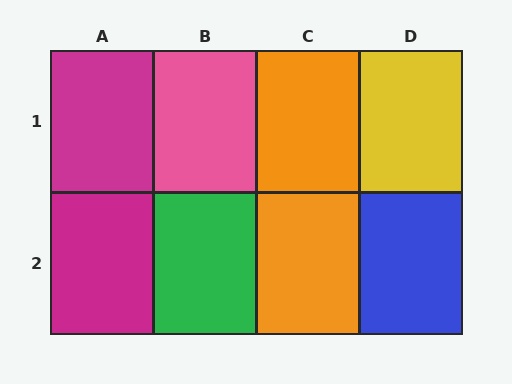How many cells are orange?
2 cells are orange.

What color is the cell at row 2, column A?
Magenta.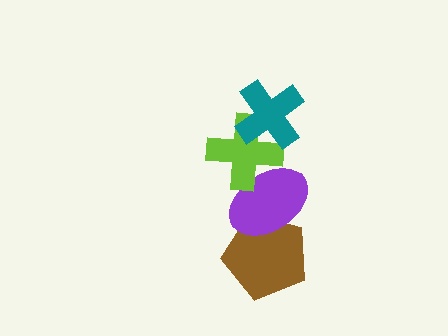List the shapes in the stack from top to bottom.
From top to bottom: the teal cross, the lime cross, the purple ellipse, the brown pentagon.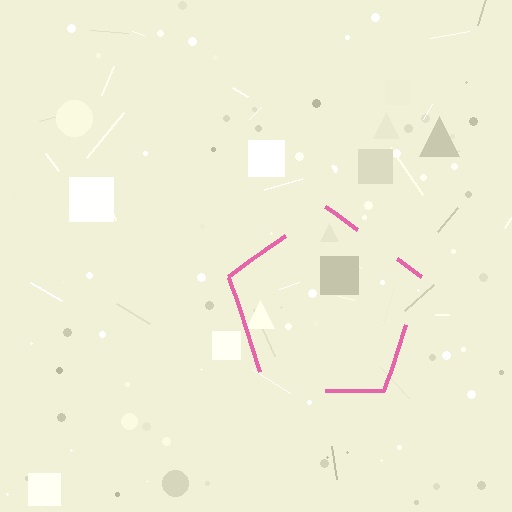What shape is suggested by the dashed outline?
The dashed outline suggests a pentagon.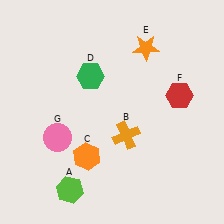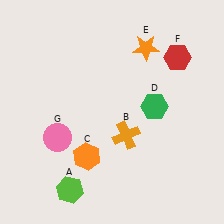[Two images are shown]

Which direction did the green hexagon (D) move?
The green hexagon (D) moved right.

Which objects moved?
The objects that moved are: the green hexagon (D), the red hexagon (F).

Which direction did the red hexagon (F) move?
The red hexagon (F) moved up.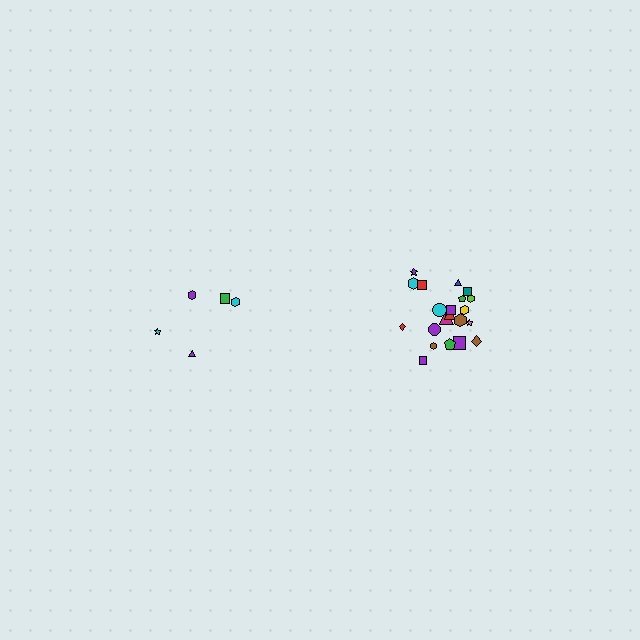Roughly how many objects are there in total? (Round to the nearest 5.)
Roughly 25 objects in total.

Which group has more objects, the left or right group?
The right group.